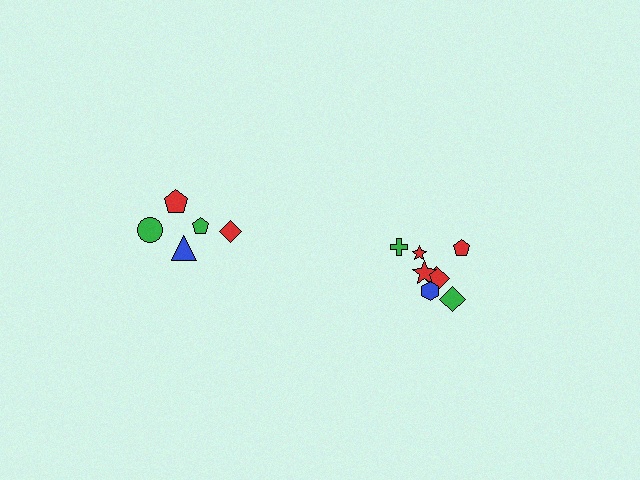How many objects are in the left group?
There are 5 objects.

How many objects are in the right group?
There are 7 objects.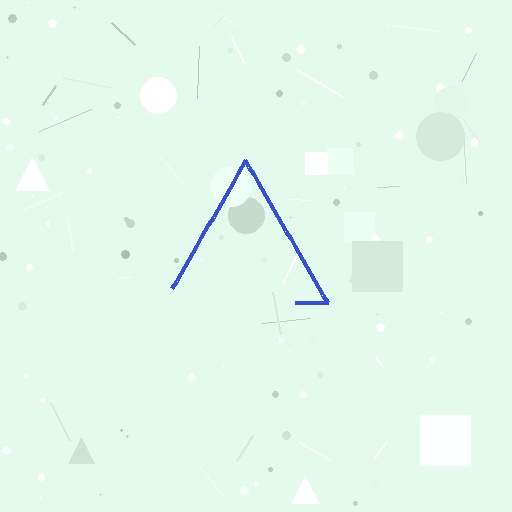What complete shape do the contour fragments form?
The contour fragments form a triangle.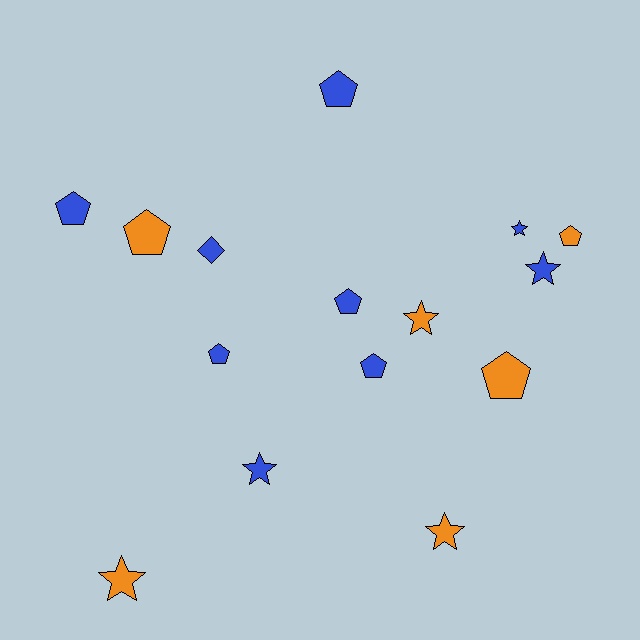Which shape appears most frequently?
Pentagon, with 8 objects.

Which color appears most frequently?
Blue, with 9 objects.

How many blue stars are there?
There are 3 blue stars.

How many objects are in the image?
There are 15 objects.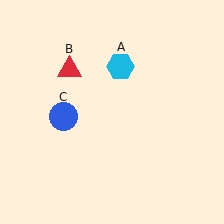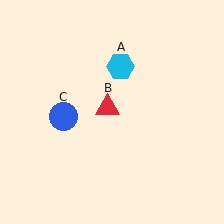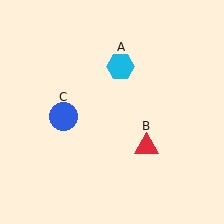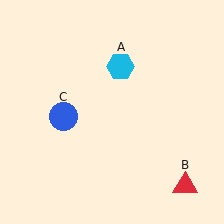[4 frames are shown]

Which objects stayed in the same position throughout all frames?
Cyan hexagon (object A) and blue circle (object C) remained stationary.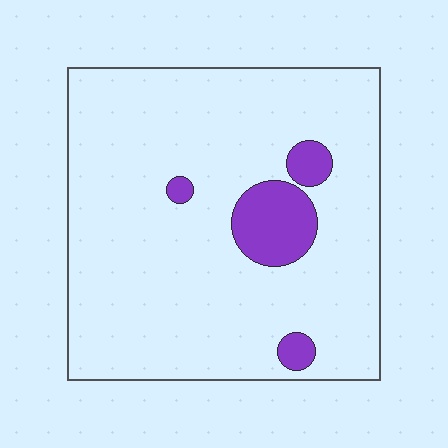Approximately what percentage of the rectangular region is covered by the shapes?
Approximately 10%.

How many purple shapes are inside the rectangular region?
4.